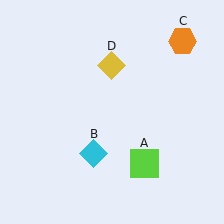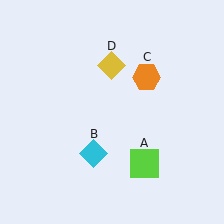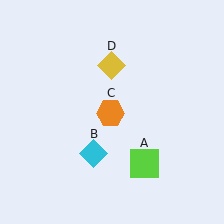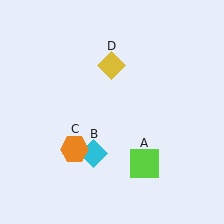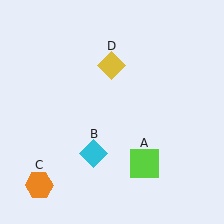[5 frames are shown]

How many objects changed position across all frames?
1 object changed position: orange hexagon (object C).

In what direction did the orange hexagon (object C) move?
The orange hexagon (object C) moved down and to the left.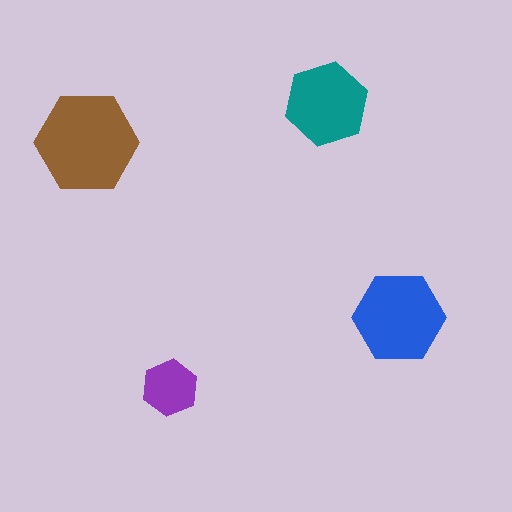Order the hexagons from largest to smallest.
the brown one, the blue one, the teal one, the purple one.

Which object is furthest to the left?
The brown hexagon is leftmost.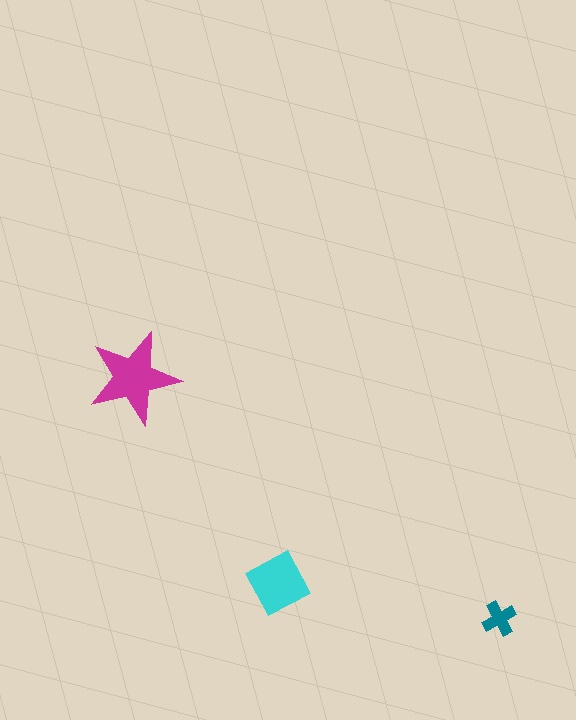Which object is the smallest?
The teal cross.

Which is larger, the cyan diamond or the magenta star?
The magenta star.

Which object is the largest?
The magenta star.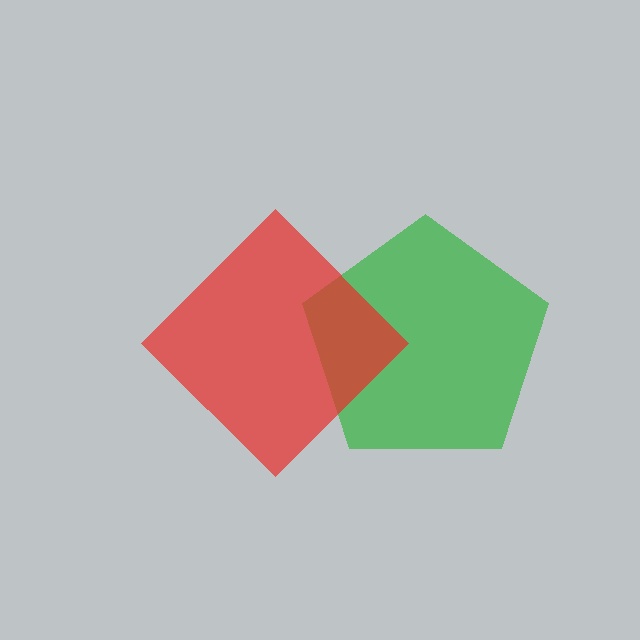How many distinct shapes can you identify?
There are 2 distinct shapes: a green pentagon, a red diamond.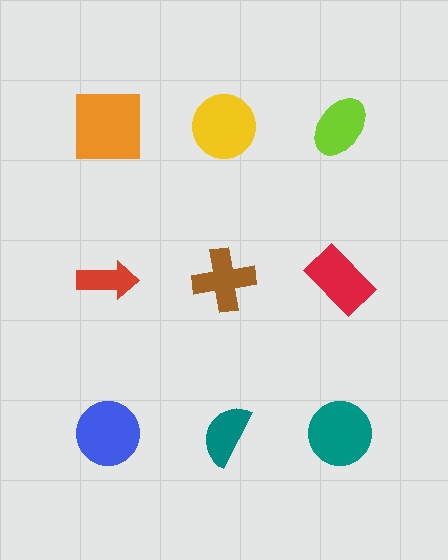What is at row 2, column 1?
A red arrow.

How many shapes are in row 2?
3 shapes.